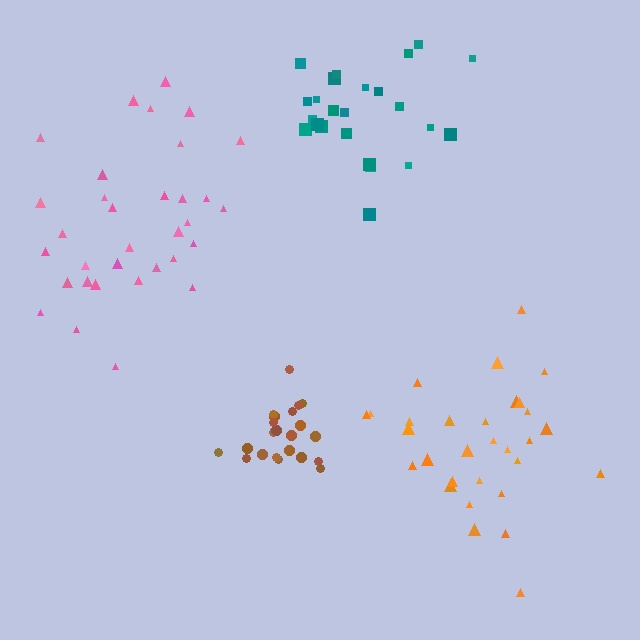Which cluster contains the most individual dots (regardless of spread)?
Pink (33).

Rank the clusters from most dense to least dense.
brown, teal, orange, pink.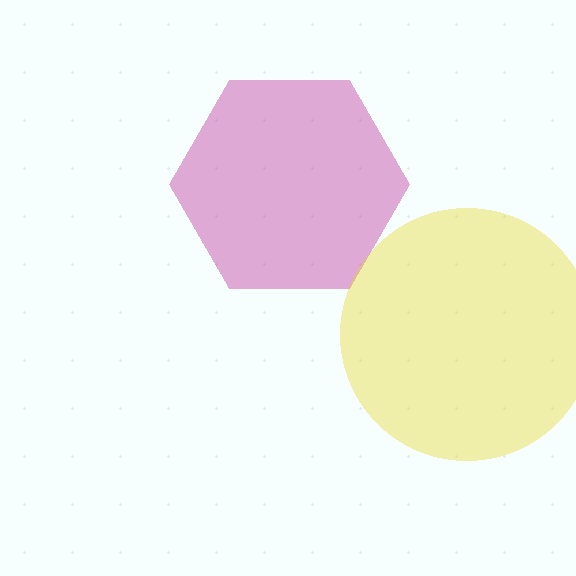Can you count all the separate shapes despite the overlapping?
Yes, there are 2 separate shapes.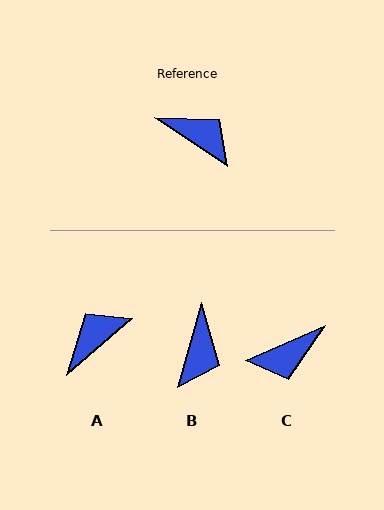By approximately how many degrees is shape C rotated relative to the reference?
Approximately 123 degrees clockwise.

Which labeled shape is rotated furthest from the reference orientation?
C, about 123 degrees away.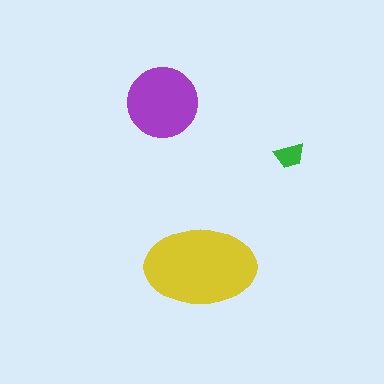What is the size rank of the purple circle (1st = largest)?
2nd.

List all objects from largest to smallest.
The yellow ellipse, the purple circle, the green trapezoid.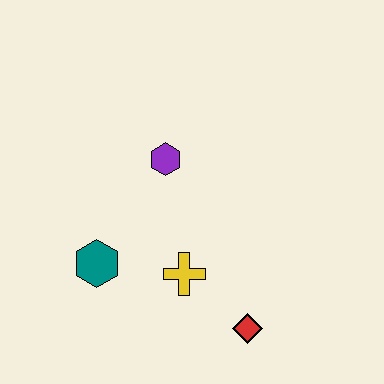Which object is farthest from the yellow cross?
The purple hexagon is farthest from the yellow cross.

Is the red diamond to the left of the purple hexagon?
No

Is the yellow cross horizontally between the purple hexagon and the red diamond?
Yes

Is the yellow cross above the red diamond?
Yes